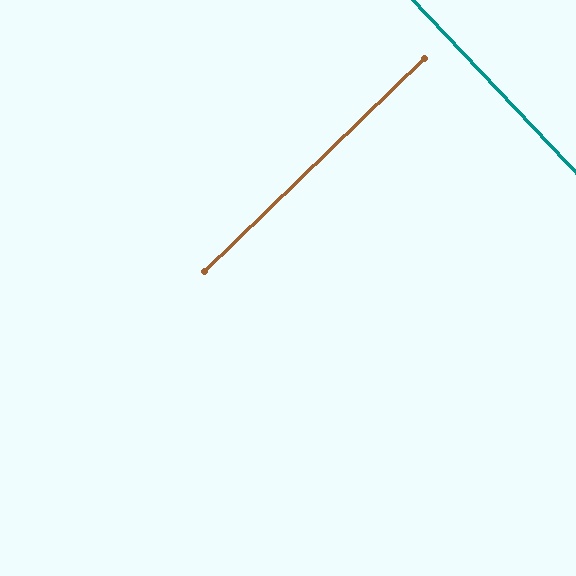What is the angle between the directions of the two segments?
Approximately 89 degrees.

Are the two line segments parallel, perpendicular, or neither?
Perpendicular — they meet at approximately 89°.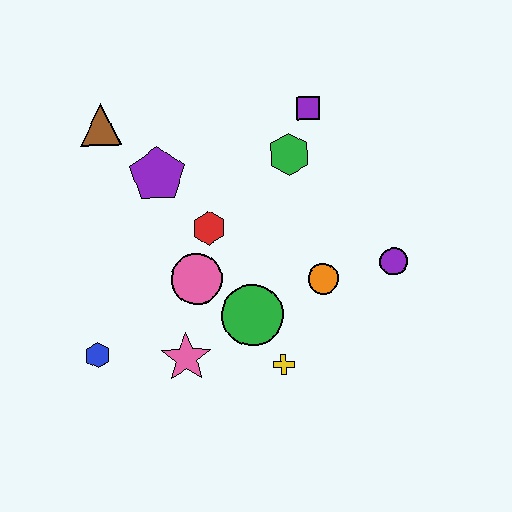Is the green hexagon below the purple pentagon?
No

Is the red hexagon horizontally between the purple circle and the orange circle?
No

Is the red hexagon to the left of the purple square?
Yes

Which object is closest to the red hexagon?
The pink circle is closest to the red hexagon.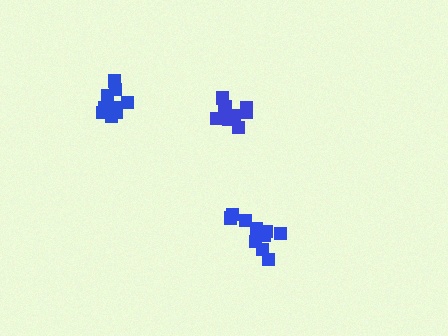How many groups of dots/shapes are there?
There are 3 groups.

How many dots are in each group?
Group 1: 11 dots, Group 2: 10 dots, Group 3: 10 dots (31 total).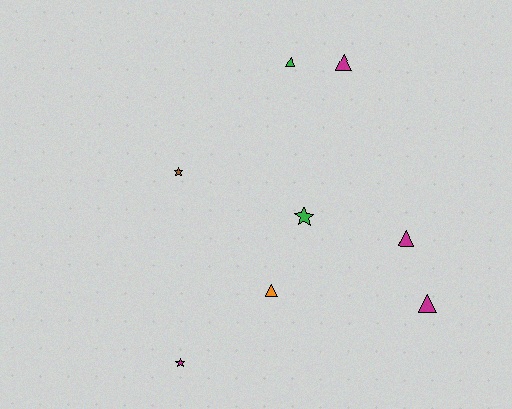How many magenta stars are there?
There is 1 magenta star.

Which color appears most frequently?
Magenta, with 4 objects.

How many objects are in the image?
There are 8 objects.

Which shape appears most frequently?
Triangle, with 5 objects.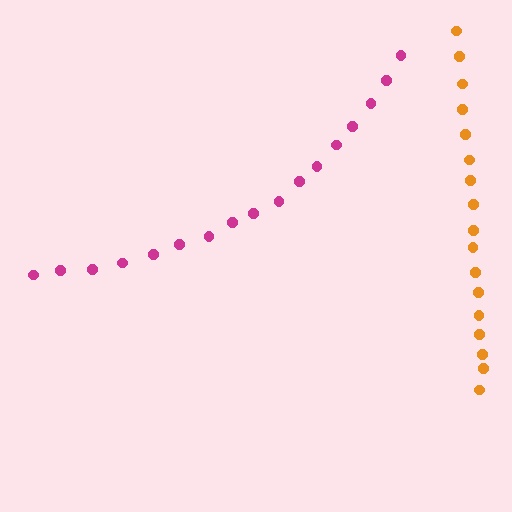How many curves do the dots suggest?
There are 2 distinct paths.